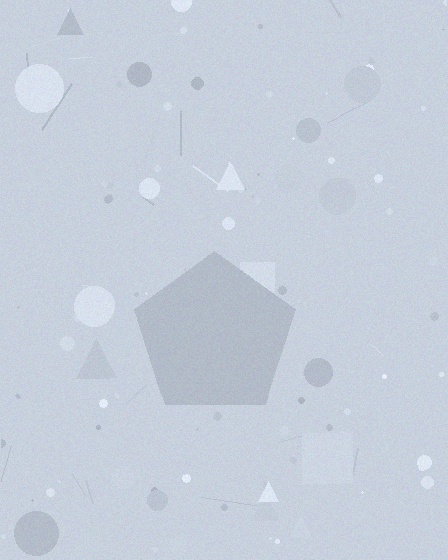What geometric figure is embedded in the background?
A pentagon is embedded in the background.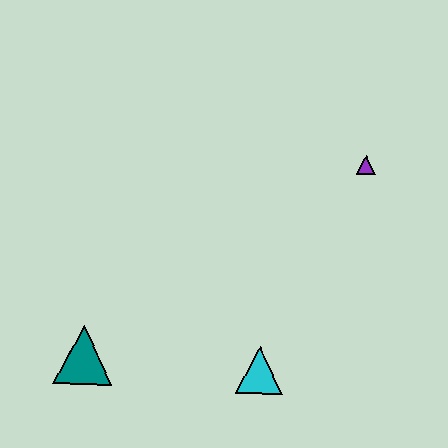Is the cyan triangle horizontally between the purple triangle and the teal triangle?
Yes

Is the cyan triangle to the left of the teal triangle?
No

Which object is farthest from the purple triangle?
The teal triangle is farthest from the purple triangle.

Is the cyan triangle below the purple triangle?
Yes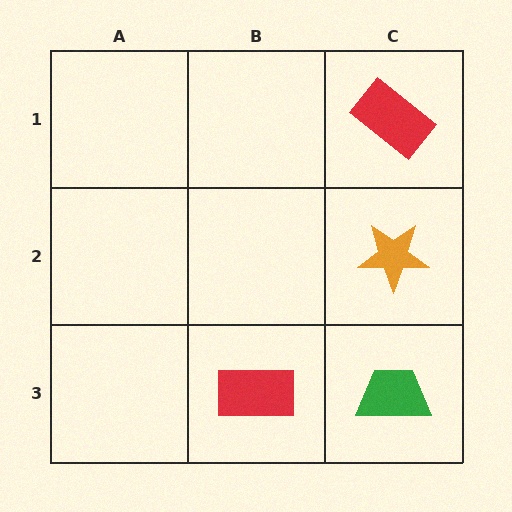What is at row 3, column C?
A green trapezoid.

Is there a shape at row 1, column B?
No, that cell is empty.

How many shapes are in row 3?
2 shapes.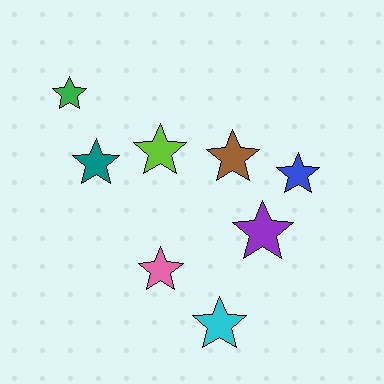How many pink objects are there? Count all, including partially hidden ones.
There is 1 pink object.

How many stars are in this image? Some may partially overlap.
There are 8 stars.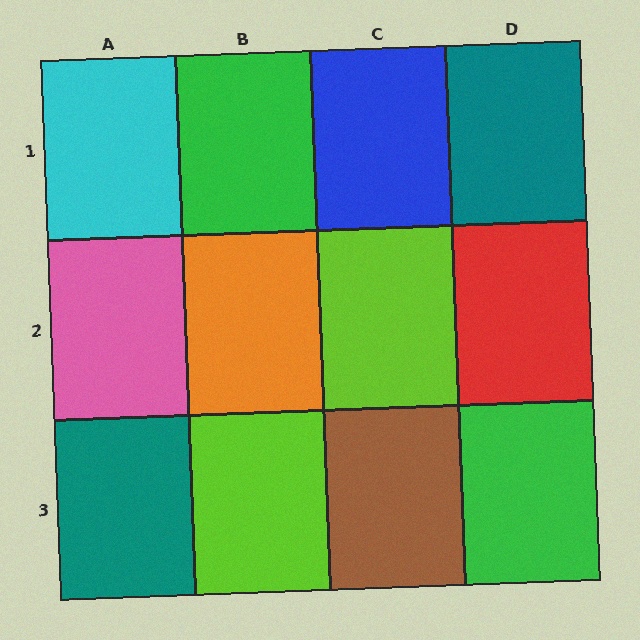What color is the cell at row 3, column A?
Teal.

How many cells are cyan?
1 cell is cyan.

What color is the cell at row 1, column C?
Blue.